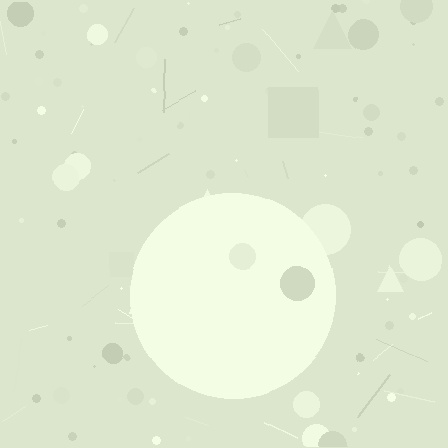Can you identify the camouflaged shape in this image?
The camouflaged shape is a circle.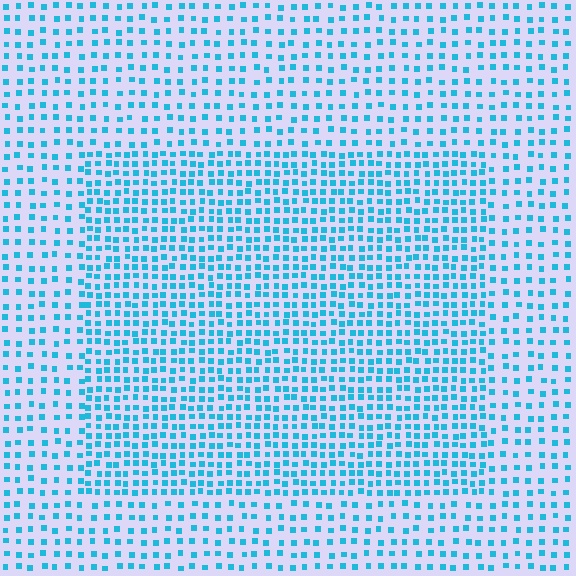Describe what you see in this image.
The image contains small cyan elements arranged at two different densities. A rectangle-shaped region is visible where the elements are more densely packed than the surrounding area.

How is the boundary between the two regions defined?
The boundary is defined by a change in element density (approximately 1.8x ratio). All elements are the same color, size, and shape.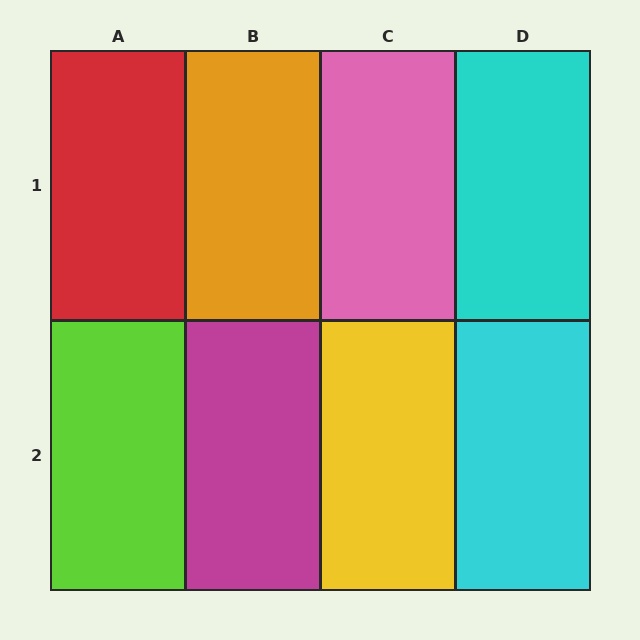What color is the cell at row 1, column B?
Orange.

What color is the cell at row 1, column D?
Cyan.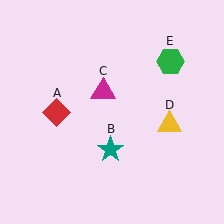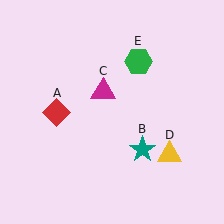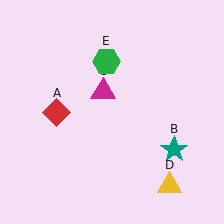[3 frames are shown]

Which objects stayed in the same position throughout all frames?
Red diamond (object A) and magenta triangle (object C) remained stationary.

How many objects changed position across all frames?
3 objects changed position: teal star (object B), yellow triangle (object D), green hexagon (object E).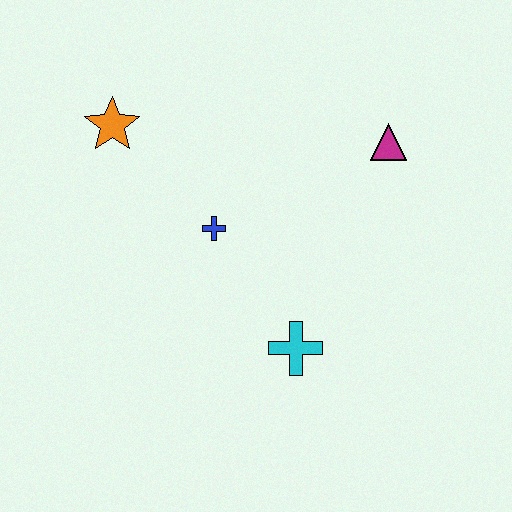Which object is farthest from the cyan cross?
The orange star is farthest from the cyan cross.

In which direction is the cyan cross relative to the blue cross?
The cyan cross is below the blue cross.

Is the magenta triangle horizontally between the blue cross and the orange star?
No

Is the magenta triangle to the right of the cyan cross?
Yes